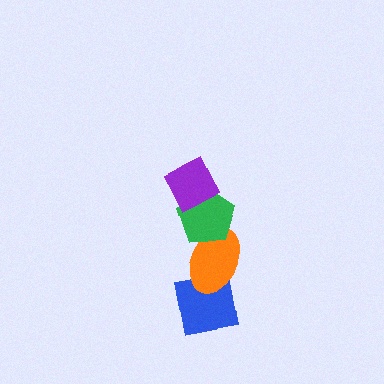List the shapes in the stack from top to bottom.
From top to bottom: the purple diamond, the green pentagon, the orange ellipse, the blue square.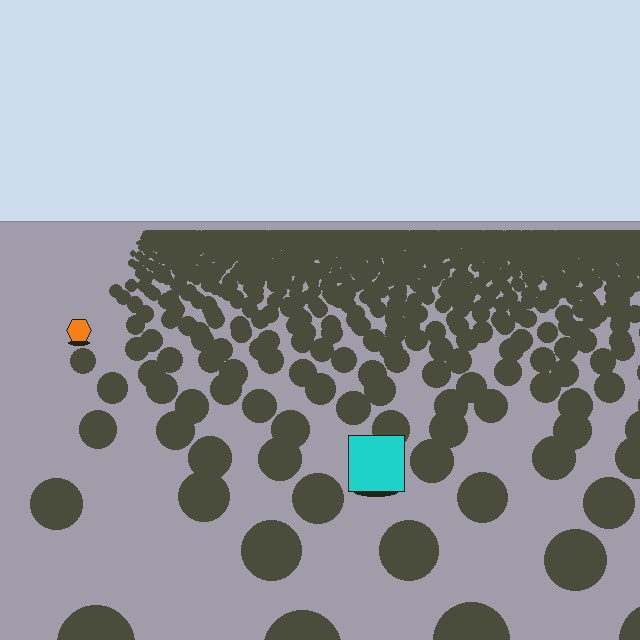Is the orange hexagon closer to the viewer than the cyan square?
No. The cyan square is closer — you can tell from the texture gradient: the ground texture is coarser near it.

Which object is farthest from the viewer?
The orange hexagon is farthest from the viewer. It appears smaller and the ground texture around it is denser.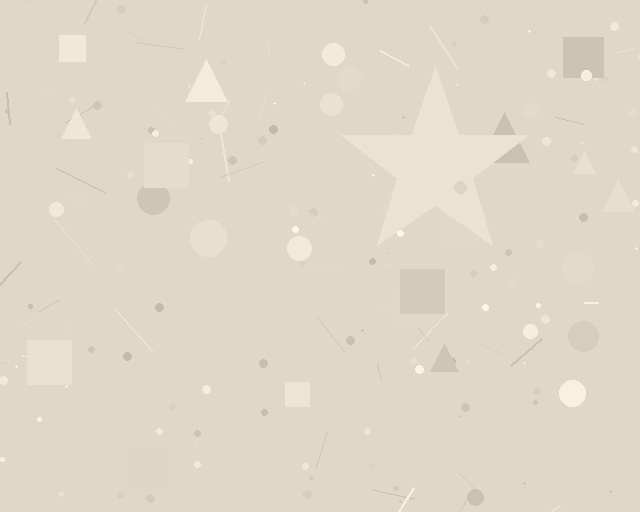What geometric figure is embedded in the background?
A star is embedded in the background.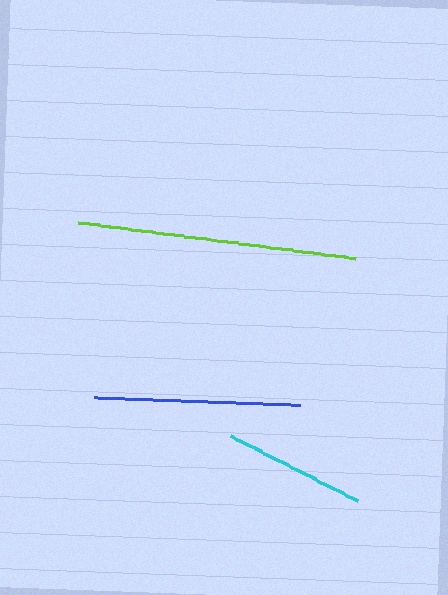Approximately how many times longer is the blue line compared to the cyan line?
The blue line is approximately 1.5 times the length of the cyan line.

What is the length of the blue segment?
The blue segment is approximately 206 pixels long.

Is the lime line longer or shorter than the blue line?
The lime line is longer than the blue line.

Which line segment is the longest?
The lime line is the longest at approximately 280 pixels.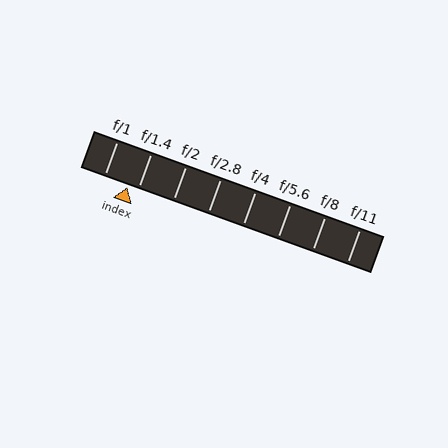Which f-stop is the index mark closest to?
The index mark is closest to f/1.4.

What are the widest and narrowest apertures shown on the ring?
The widest aperture shown is f/1 and the narrowest is f/11.